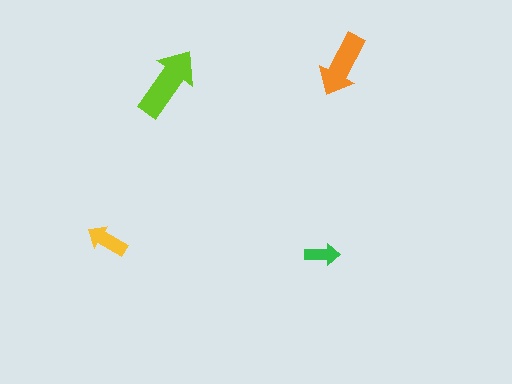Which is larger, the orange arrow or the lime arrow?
The lime one.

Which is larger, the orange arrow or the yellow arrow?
The orange one.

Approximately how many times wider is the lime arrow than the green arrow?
About 2 times wider.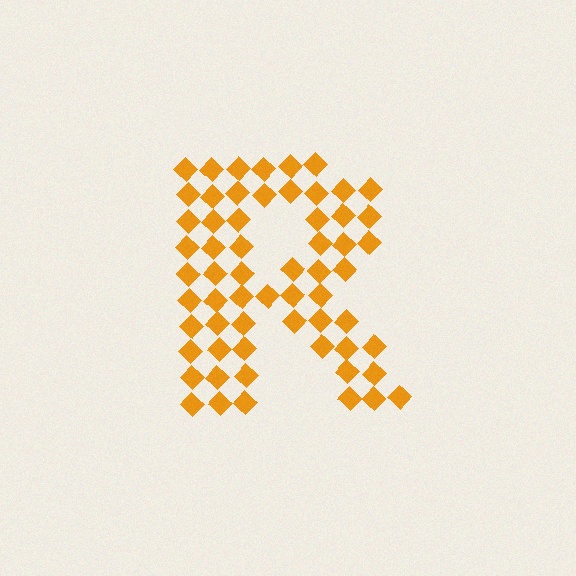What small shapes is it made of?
It is made of small diamonds.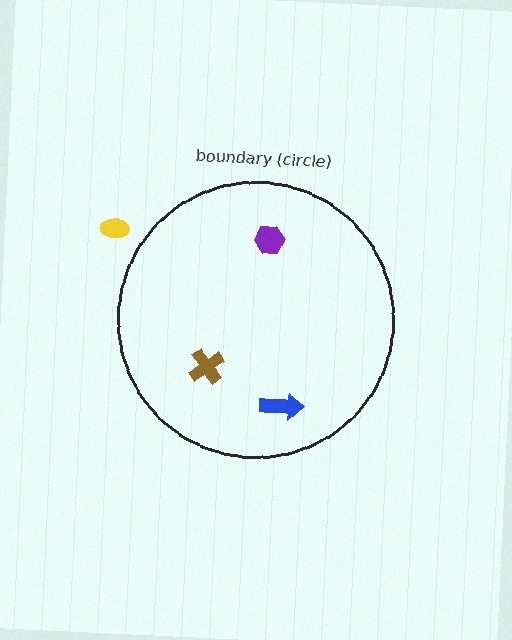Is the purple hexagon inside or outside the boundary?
Inside.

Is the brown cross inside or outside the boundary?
Inside.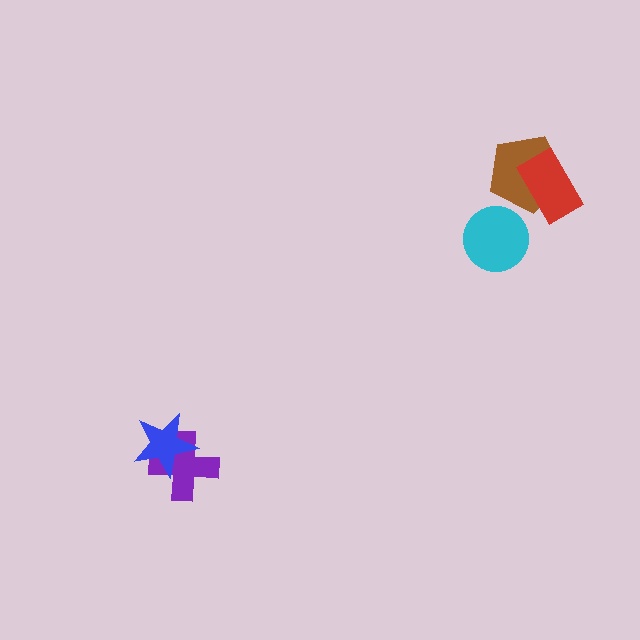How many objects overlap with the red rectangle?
1 object overlaps with the red rectangle.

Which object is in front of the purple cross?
The blue star is in front of the purple cross.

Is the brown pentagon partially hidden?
Yes, it is partially covered by another shape.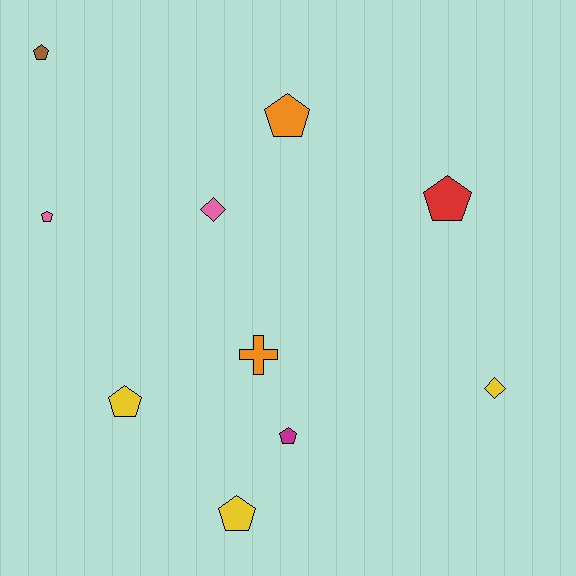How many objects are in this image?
There are 10 objects.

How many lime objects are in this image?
There are no lime objects.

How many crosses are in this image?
There is 1 cross.